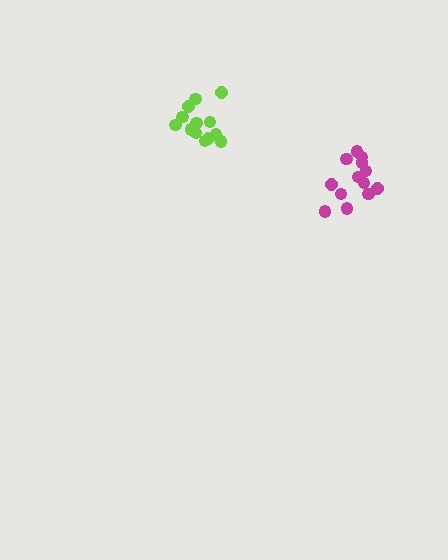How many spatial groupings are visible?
There are 2 spatial groupings.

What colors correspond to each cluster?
The clusters are colored: magenta, lime.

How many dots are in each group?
Group 1: 13 dots, Group 2: 13 dots (26 total).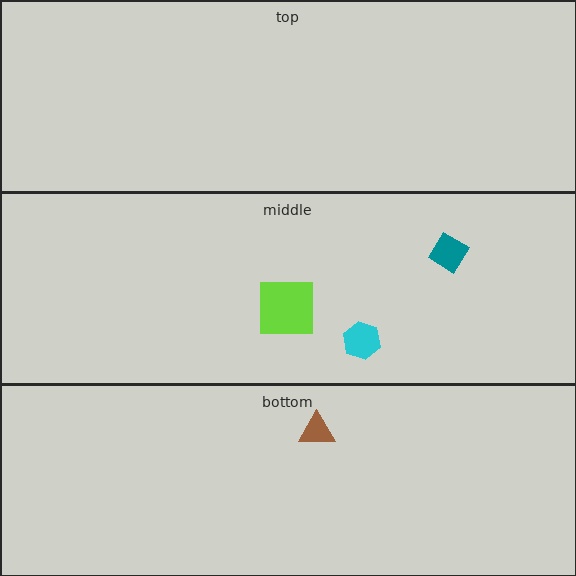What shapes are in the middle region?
The teal diamond, the lime square, the cyan hexagon.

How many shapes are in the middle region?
3.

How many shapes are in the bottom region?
1.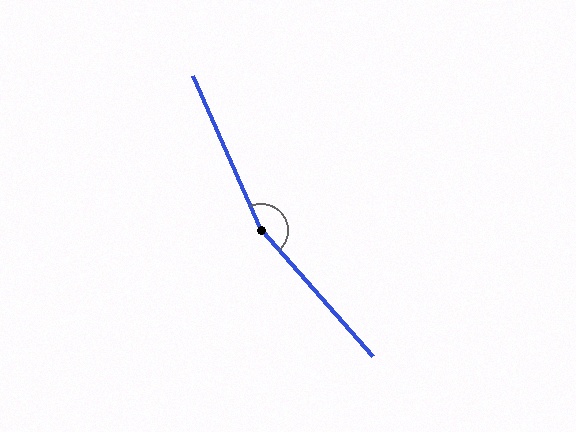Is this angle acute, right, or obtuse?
It is obtuse.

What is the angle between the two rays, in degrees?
Approximately 162 degrees.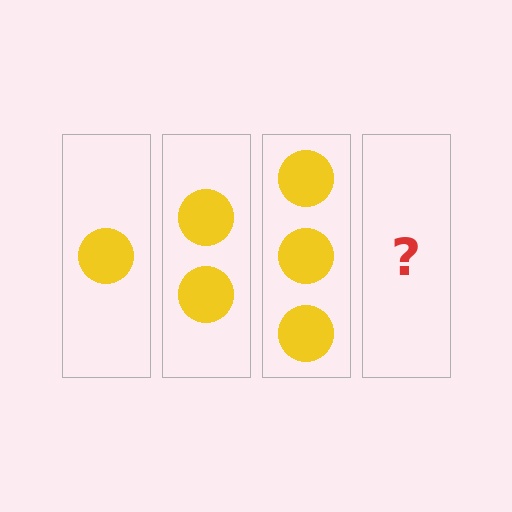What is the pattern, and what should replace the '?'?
The pattern is that each step adds one more circle. The '?' should be 4 circles.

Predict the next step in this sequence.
The next step is 4 circles.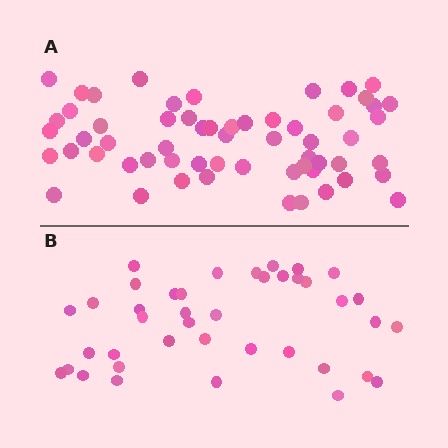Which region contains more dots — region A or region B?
Region A (the top region) has more dots.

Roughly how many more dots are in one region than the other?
Region A has approximately 20 more dots than region B.